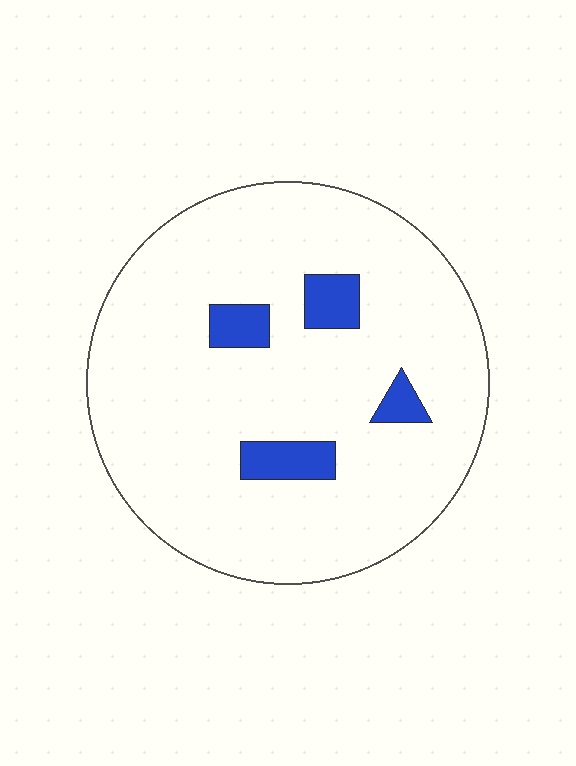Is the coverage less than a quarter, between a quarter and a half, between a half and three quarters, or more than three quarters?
Less than a quarter.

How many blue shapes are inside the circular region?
4.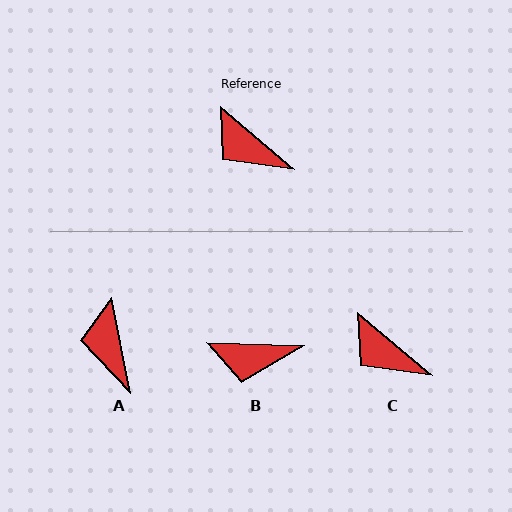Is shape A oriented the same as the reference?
No, it is off by about 38 degrees.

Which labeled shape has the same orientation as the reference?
C.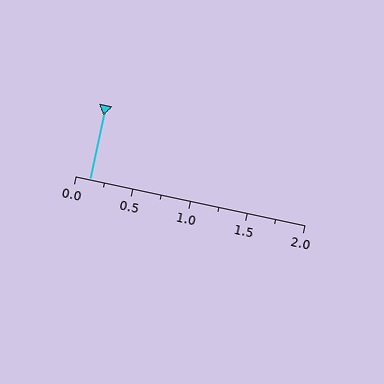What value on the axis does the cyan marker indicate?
The marker indicates approximately 0.12.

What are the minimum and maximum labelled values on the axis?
The axis runs from 0.0 to 2.0.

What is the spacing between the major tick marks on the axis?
The major ticks are spaced 0.5 apart.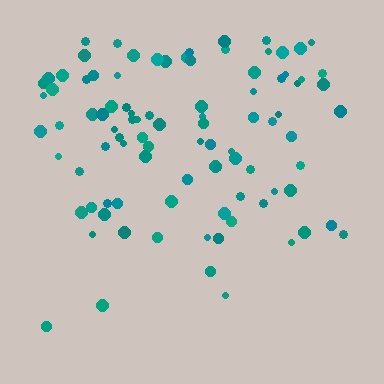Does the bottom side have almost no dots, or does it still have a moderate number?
Still a moderate number, just noticeably fewer than the top.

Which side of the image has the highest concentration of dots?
The top.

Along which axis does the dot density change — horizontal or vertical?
Vertical.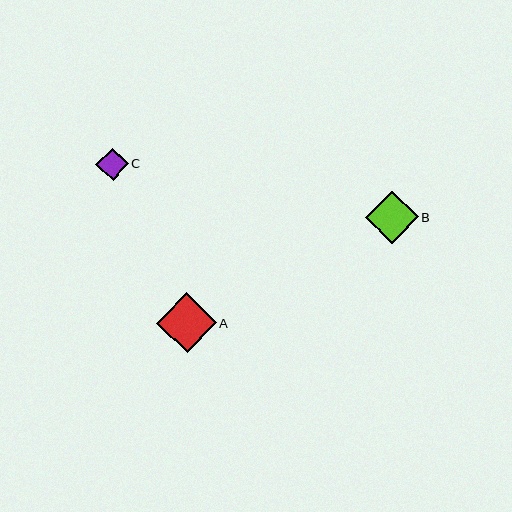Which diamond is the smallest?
Diamond C is the smallest with a size of approximately 33 pixels.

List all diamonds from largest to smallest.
From largest to smallest: A, B, C.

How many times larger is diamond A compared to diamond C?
Diamond A is approximately 1.8 times the size of diamond C.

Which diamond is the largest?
Diamond A is the largest with a size of approximately 60 pixels.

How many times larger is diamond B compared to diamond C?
Diamond B is approximately 1.6 times the size of diamond C.